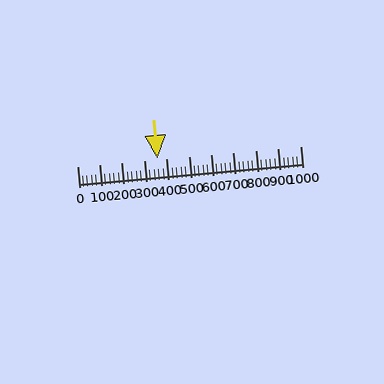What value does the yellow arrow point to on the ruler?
The yellow arrow points to approximately 360.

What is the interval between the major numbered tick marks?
The major tick marks are spaced 100 units apart.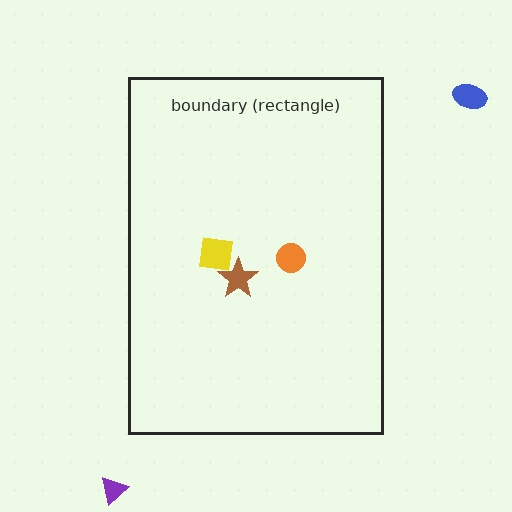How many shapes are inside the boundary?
3 inside, 2 outside.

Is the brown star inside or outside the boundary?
Inside.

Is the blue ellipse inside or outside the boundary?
Outside.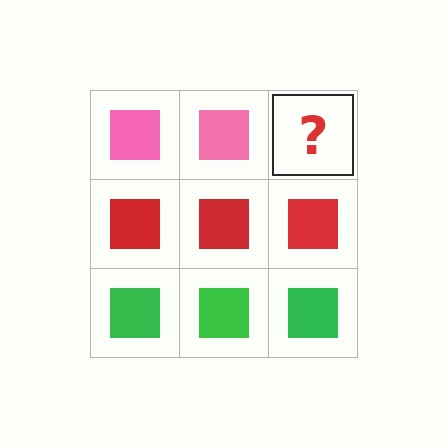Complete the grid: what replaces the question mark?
The question mark should be replaced with a pink square.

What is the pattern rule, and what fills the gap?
The rule is that each row has a consistent color. The gap should be filled with a pink square.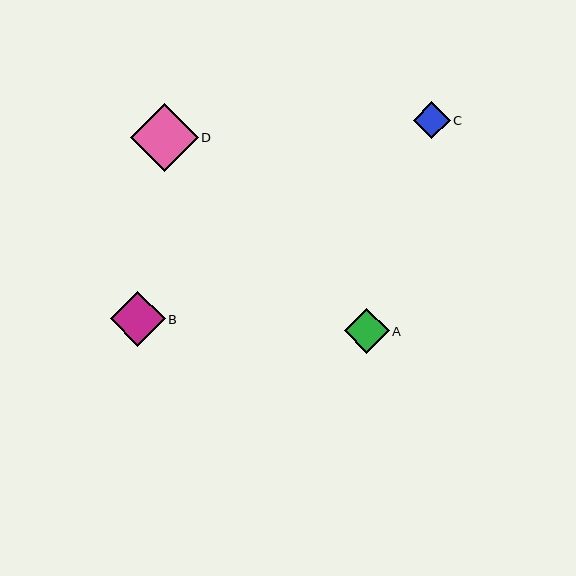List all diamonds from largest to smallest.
From largest to smallest: D, B, A, C.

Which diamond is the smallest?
Diamond C is the smallest with a size of approximately 37 pixels.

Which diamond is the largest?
Diamond D is the largest with a size of approximately 68 pixels.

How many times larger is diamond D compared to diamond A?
Diamond D is approximately 1.5 times the size of diamond A.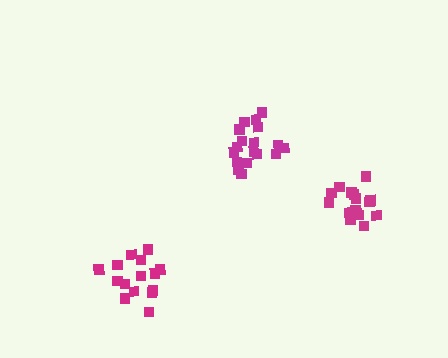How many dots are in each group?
Group 1: 18 dots, Group 2: 15 dots, Group 3: 16 dots (49 total).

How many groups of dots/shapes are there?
There are 3 groups.